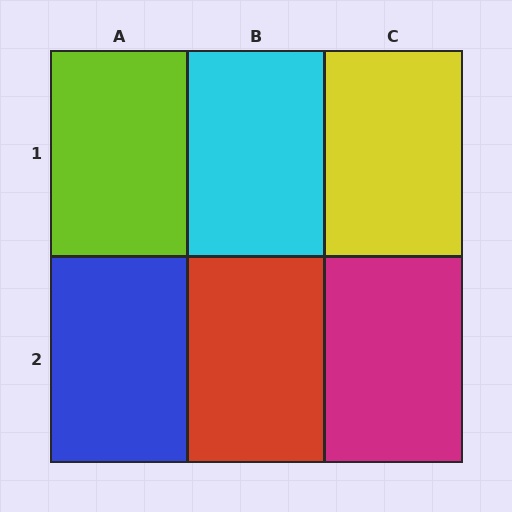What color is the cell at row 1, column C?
Yellow.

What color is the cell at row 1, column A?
Lime.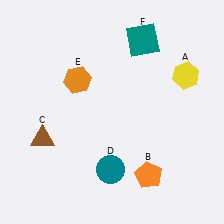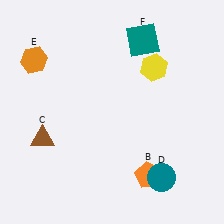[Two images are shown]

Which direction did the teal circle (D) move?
The teal circle (D) moved right.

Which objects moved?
The objects that moved are: the yellow hexagon (A), the teal circle (D), the orange hexagon (E).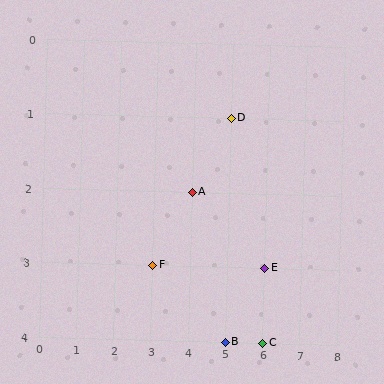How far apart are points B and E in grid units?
Points B and E are 1 column and 1 row apart (about 1.4 grid units diagonally).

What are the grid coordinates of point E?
Point E is at grid coordinates (6, 3).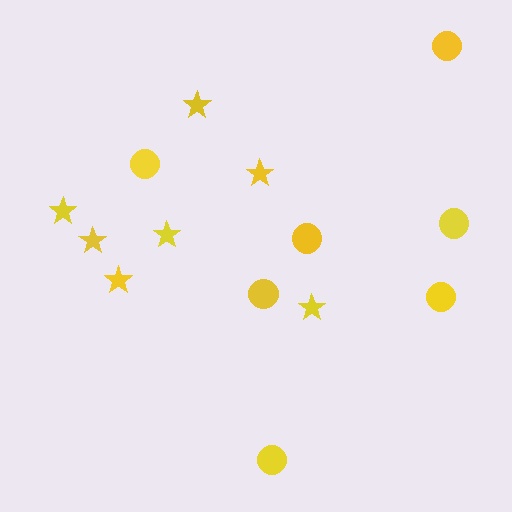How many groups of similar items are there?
There are 2 groups: one group of stars (7) and one group of circles (7).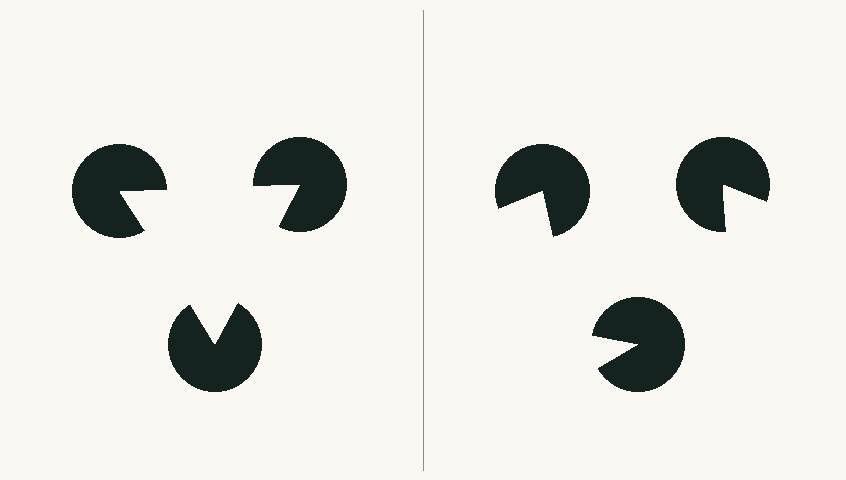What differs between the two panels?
The pac-man discs are positioned identically on both sides; only the wedge orientations differ. On the left they align to a triangle; on the right they are misaligned.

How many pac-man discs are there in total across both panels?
6 — 3 on each side.